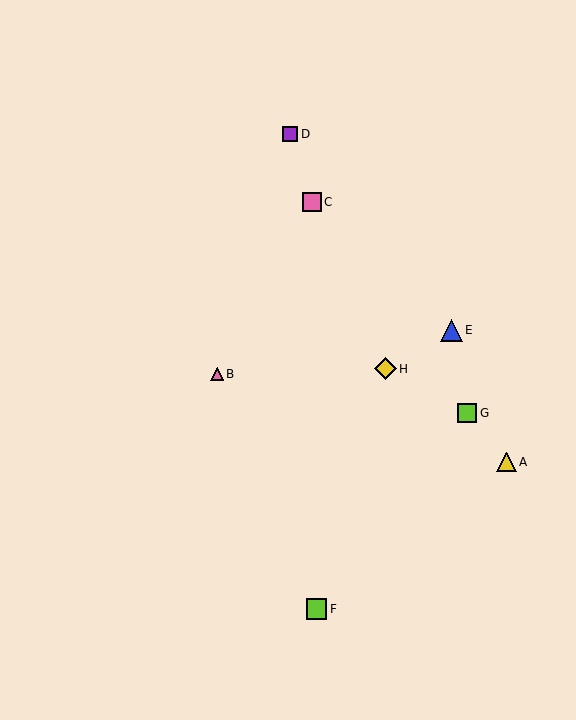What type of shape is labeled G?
Shape G is a lime square.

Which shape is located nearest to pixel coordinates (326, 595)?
The lime square (labeled F) at (317, 609) is nearest to that location.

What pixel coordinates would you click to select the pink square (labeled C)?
Click at (312, 202) to select the pink square C.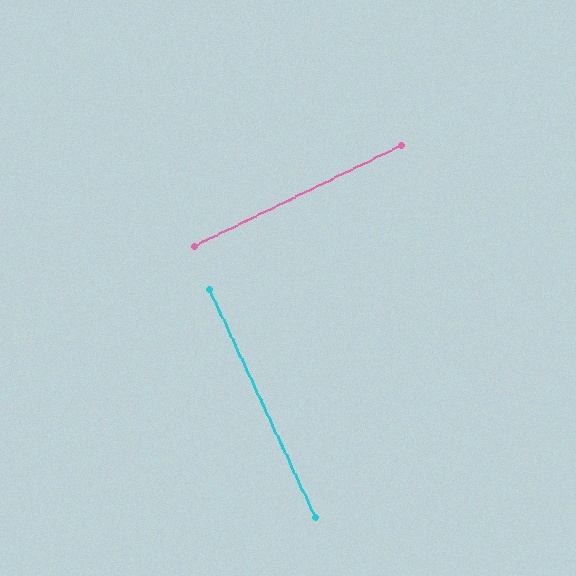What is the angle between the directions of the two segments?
Approximately 89 degrees.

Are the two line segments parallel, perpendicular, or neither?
Perpendicular — they meet at approximately 89°.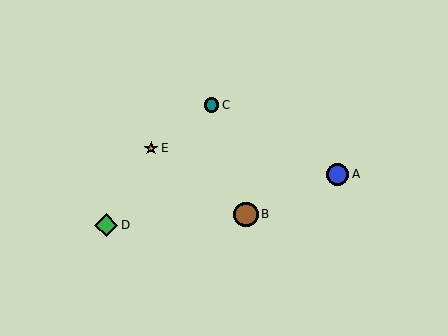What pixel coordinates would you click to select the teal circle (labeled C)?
Click at (212, 105) to select the teal circle C.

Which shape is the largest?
The brown circle (labeled B) is the largest.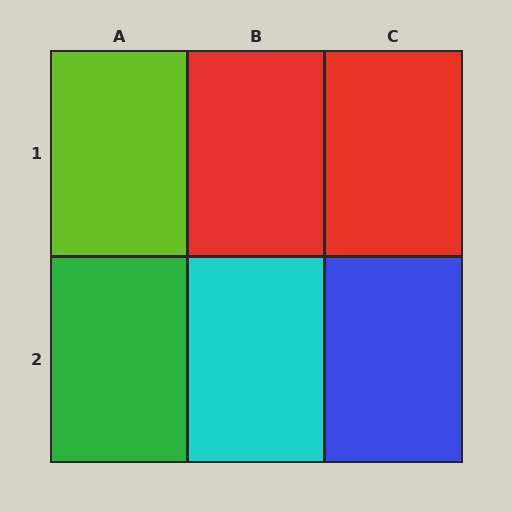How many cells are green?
1 cell is green.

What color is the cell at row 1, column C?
Red.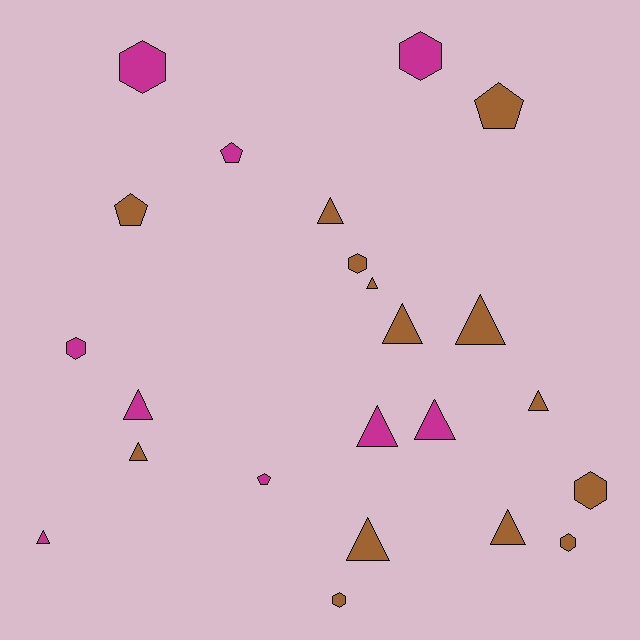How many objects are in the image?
There are 23 objects.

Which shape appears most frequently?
Triangle, with 12 objects.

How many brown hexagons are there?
There are 4 brown hexagons.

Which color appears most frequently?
Brown, with 14 objects.